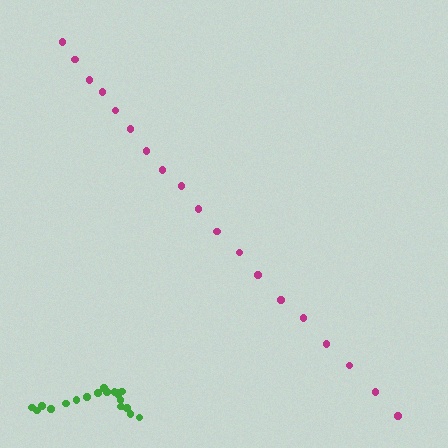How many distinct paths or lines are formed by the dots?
There are 2 distinct paths.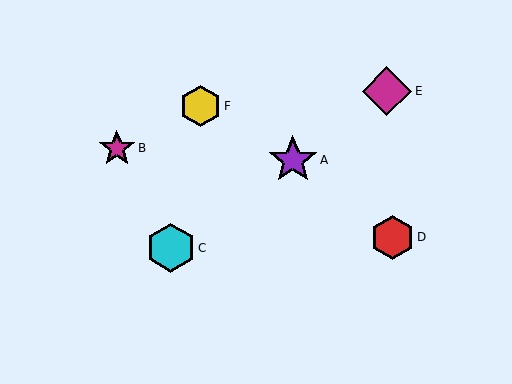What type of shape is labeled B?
Shape B is a magenta star.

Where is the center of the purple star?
The center of the purple star is at (293, 160).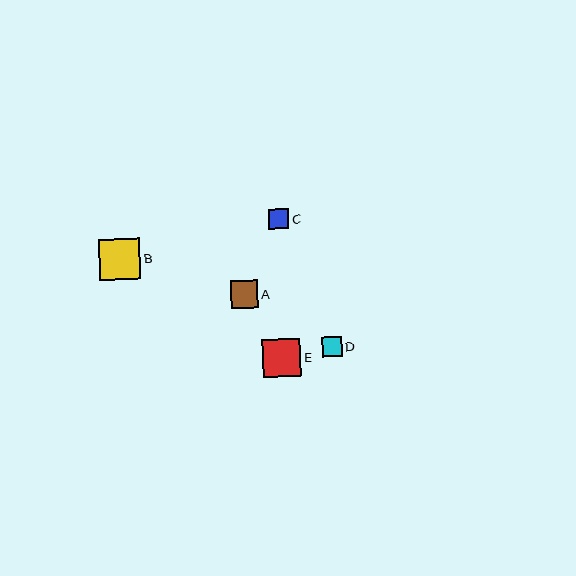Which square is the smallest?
Square C is the smallest with a size of approximately 20 pixels.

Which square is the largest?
Square B is the largest with a size of approximately 41 pixels.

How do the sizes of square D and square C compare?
Square D and square C are approximately the same size.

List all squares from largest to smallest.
From largest to smallest: B, E, A, D, C.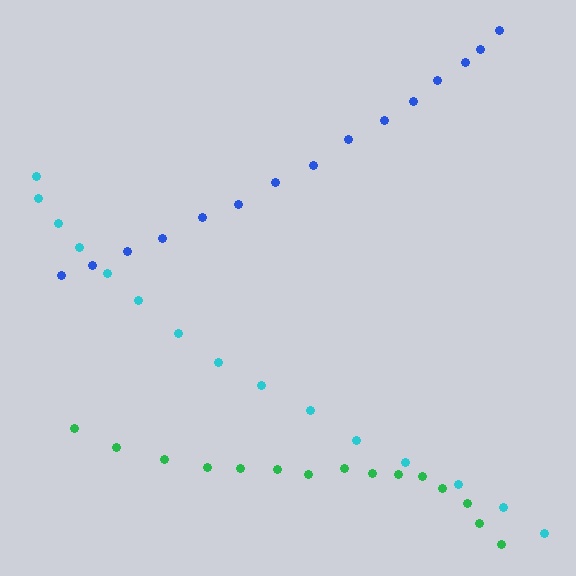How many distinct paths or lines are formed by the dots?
There are 3 distinct paths.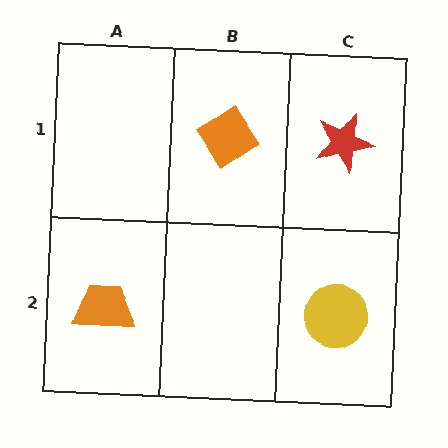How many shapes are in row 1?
2 shapes.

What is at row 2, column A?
An orange trapezoid.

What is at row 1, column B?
An orange diamond.